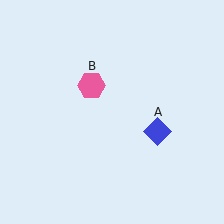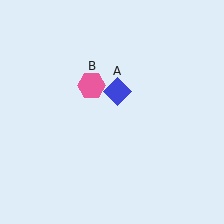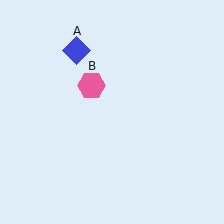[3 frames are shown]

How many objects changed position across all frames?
1 object changed position: blue diamond (object A).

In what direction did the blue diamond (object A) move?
The blue diamond (object A) moved up and to the left.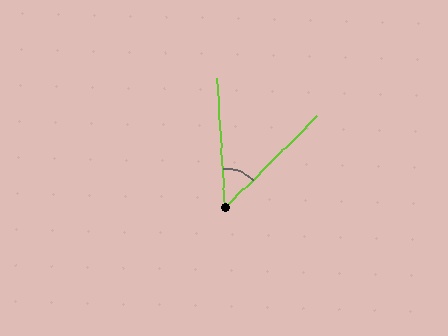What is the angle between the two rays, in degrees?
Approximately 49 degrees.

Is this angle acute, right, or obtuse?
It is acute.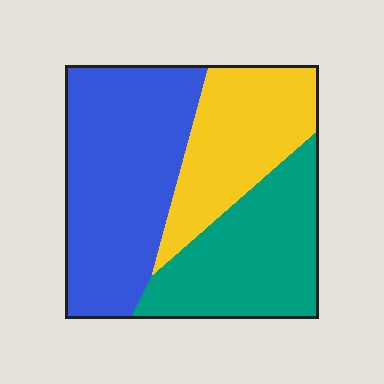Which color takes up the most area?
Blue, at roughly 45%.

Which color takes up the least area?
Yellow, at roughly 25%.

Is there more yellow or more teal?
Teal.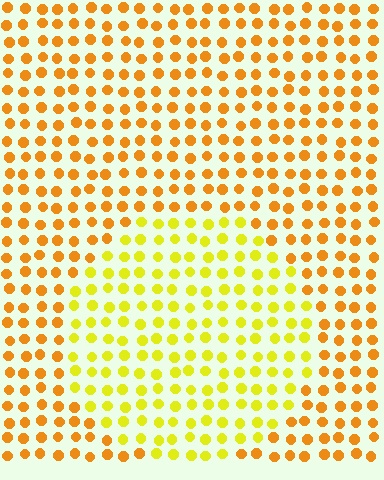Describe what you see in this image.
The image is filled with small orange elements in a uniform arrangement. A circle-shaped region is visible where the elements are tinted to a slightly different hue, forming a subtle color boundary.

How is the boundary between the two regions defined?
The boundary is defined purely by a slight shift in hue (about 30 degrees). Spacing, size, and orientation are identical on both sides.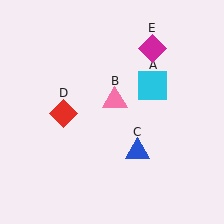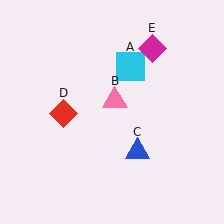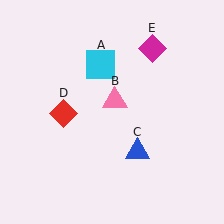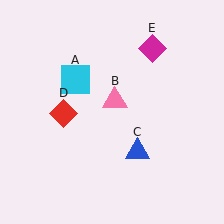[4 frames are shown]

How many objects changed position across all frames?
1 object changed position: cyan square (object A).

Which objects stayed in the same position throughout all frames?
Pink triangle (object B) and blue triangle (object C) and red diamond (object D) and magenta diamond (object E) remained stationary.